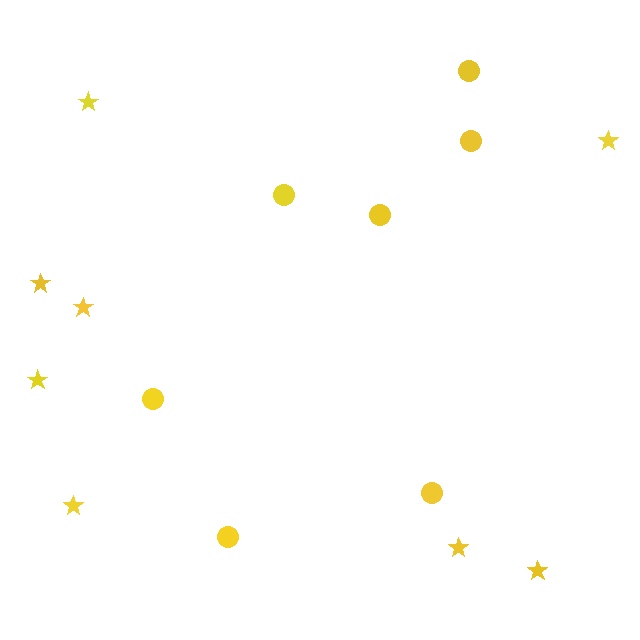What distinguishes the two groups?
There are 2 groups: one group of circles (7) and one group of stars (8).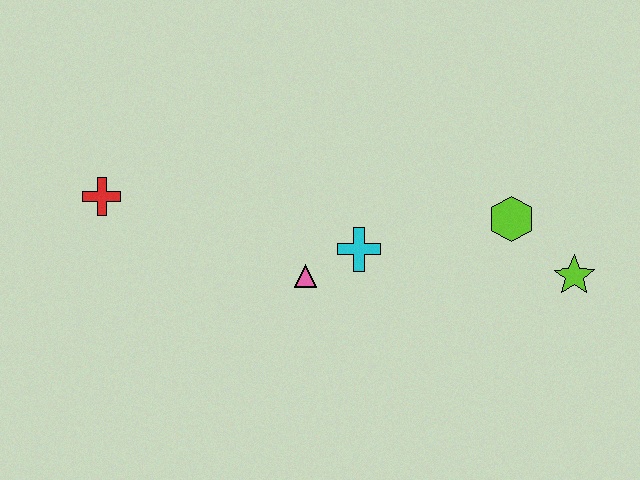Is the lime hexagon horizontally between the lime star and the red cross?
Yes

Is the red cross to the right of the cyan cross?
No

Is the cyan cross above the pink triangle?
Yes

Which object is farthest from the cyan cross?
The red cross is farthest from the cyan cross.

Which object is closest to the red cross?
The pink triangle is closest to the red cross.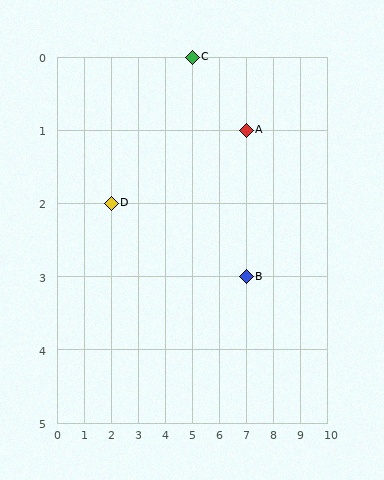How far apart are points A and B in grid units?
Points A and B are 2 rows apart.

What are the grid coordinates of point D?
Point D is at grid coordinates (2, 2).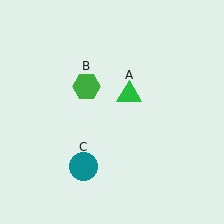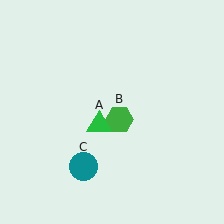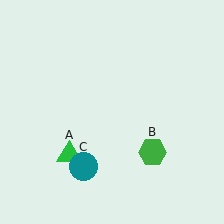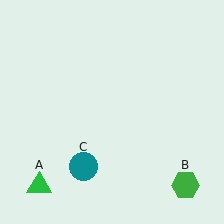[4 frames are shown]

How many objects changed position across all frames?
2 objects changed position: green triangle (object A), green hexagon (object B).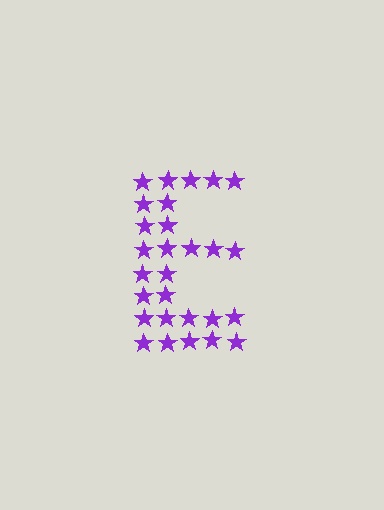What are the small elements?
The small elements are stars.